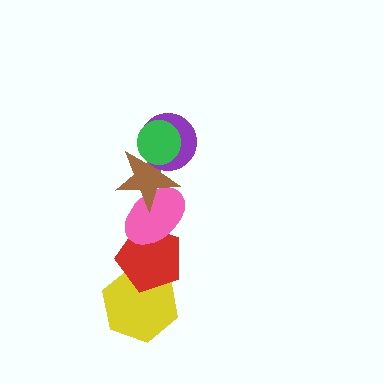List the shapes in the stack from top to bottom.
From top to bottom: the green circle, the purple circle, the brown star, the pink ellipse, the red pentagon, the yellow hexagon.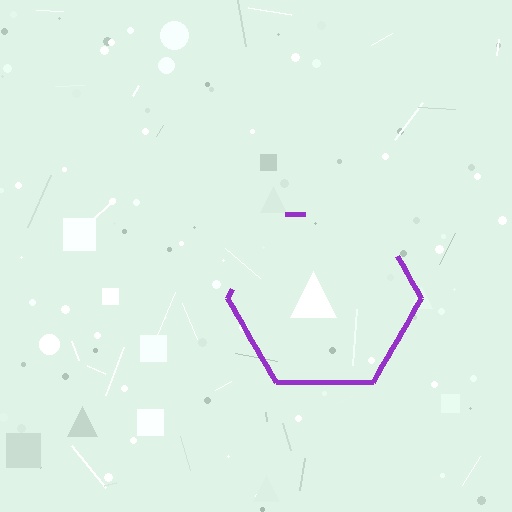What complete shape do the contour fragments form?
The contour fragments form a hexagon.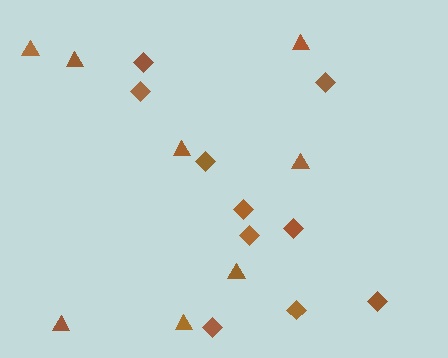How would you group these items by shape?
There are 2 groups: one group of triangles (8) and one group of diamonds (10).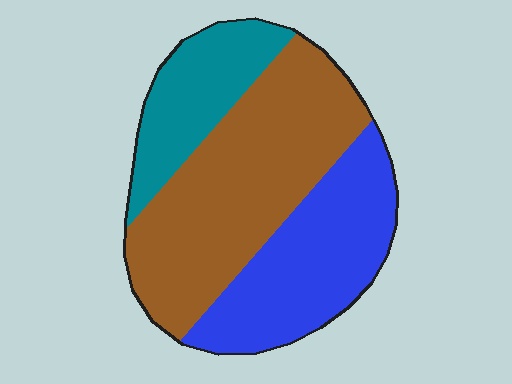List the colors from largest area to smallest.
From largest to smallest: brown, blue, teal.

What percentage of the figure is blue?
Blue covers about 30% of the figure.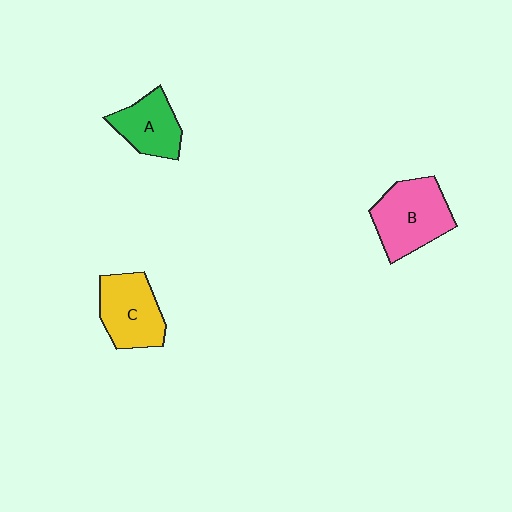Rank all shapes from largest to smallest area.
From largest to smallest: B (pink), C (yellow), A (green).